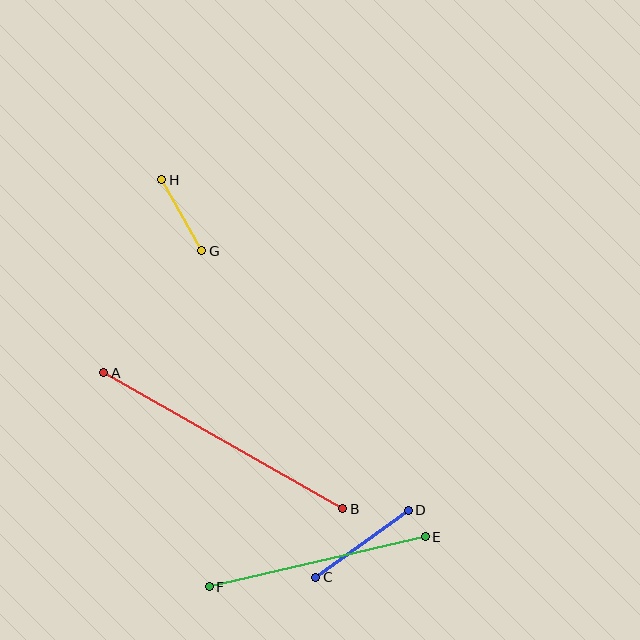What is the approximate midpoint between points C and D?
The midpoint is at approximately (362, 544) pixels.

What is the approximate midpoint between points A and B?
The midpoint is at approximately (223, 441) pixels.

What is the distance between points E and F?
The distance is approximately 221 pixels.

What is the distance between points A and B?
The distance is approximately 275 pixels.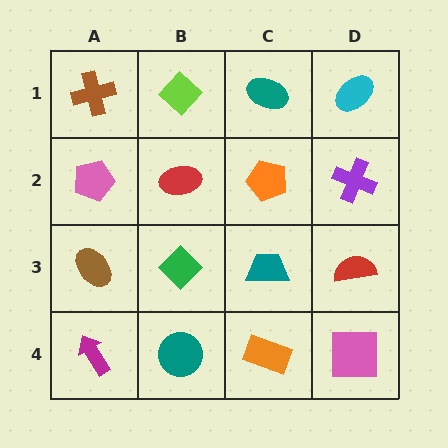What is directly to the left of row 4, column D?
An orange rectangle.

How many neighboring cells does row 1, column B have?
3.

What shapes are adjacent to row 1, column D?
A purple cross (row 2, column D), a teal ellipse (row 1, column C).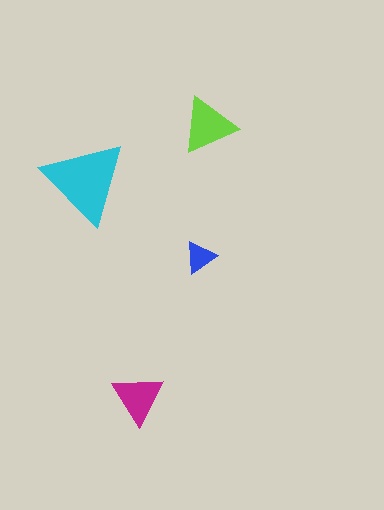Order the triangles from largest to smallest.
the cyan one, the lime one, the magenta one, the blue one.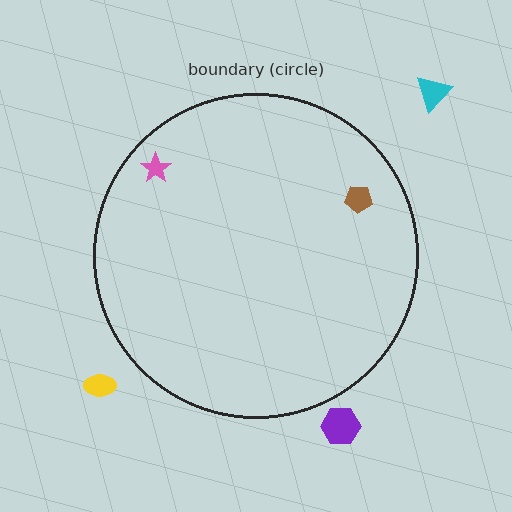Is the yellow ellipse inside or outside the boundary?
Outside.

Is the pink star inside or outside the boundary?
Inside.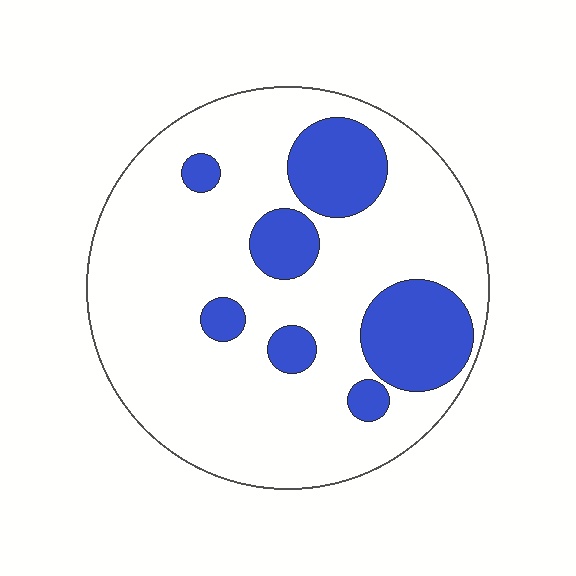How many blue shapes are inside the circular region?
7.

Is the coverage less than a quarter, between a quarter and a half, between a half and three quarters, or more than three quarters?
Less than a quarter.